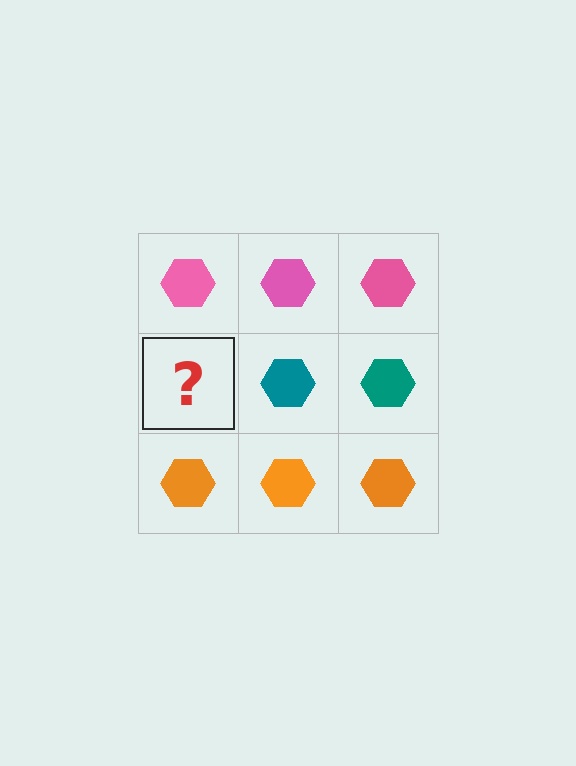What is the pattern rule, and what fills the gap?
The rule is that each row has a consistent color. The gap should be filled with a teal hexagon.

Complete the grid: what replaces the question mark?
The question mark should be replaced with a teal hexagon.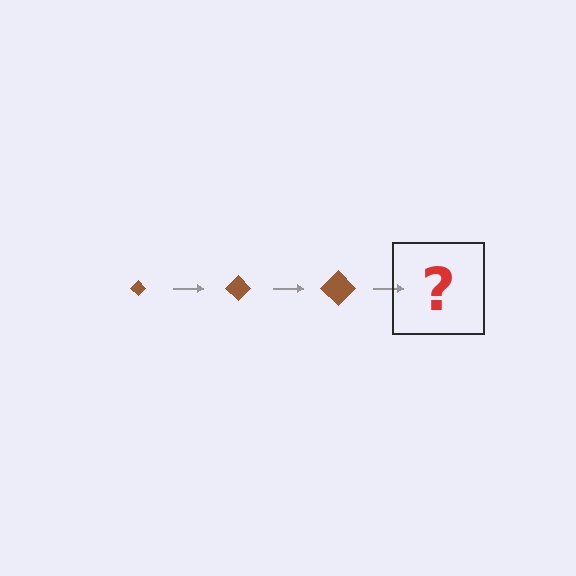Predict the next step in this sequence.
The next step is a brown diamond, larger than the previous one.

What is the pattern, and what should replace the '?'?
The pattern is that the diamond gets progressively larger each step. The '?' should be a brown diamond, larger than the previous one.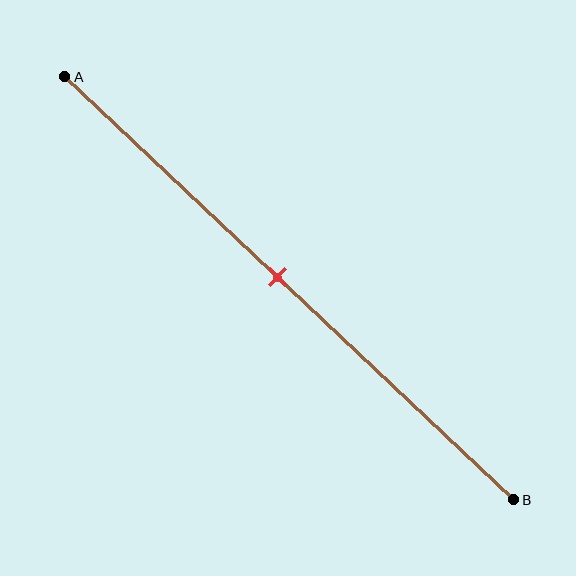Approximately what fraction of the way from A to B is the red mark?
The red mark is approximately 45% of the way from A to B.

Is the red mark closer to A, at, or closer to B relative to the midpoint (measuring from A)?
The red mark is approximately at the midpoint of segment AB.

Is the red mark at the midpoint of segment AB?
Yes, the mark is approximately at the midpoint.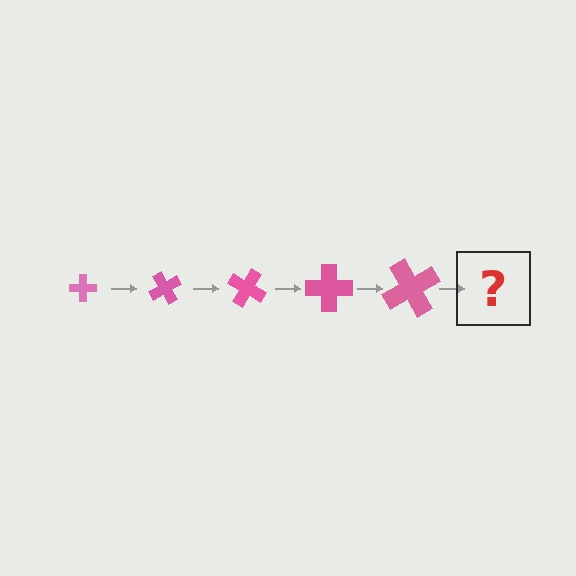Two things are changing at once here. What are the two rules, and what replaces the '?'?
The two rules are that the cross grows larger each step and it rotates 60 degrees each step. The '?' should be a cross, larger than the previous one and rotated 300 degrees from the start.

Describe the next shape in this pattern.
It should be a cross, larger than the previous one and rotated 300 degrees from the start.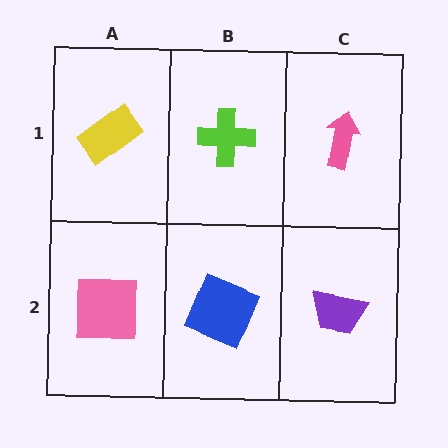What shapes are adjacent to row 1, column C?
A purple trapezoid (row 2, column C), a lime cross (row 1, column B).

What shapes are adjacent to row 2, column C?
A pink arrow (row 1, column C), a blue square (row 2, column B).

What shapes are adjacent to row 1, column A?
A pink square (row 2, column A), a lime cross (row 1, column B).